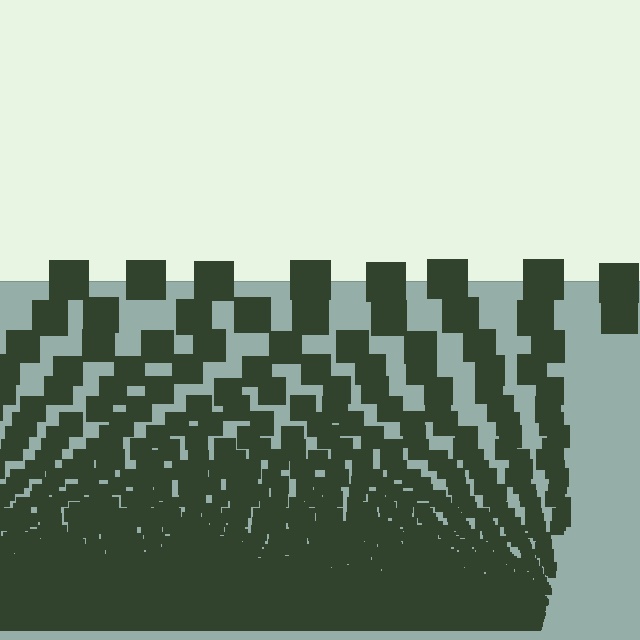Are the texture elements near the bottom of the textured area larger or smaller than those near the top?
Smaller. The gradient is inverted — elements near the bottom are smaller and denser.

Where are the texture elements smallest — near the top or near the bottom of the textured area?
Near the bottom.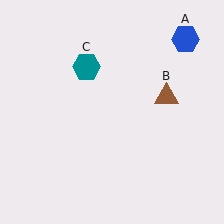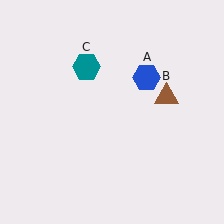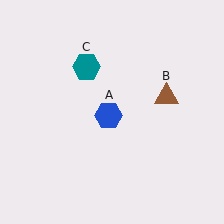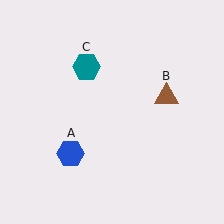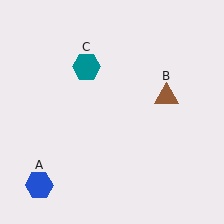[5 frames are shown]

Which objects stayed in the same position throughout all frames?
Brown triangle (object B) and teal hexagon (object C) remained stationary.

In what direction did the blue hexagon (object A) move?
The blue hexagon (object A) moved down and to the left.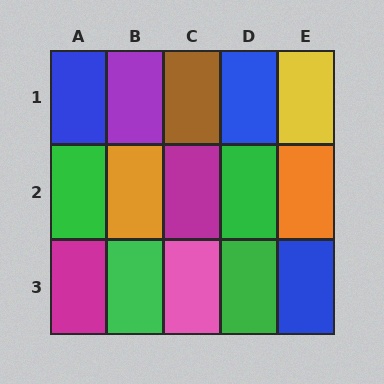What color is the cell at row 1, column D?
Blue.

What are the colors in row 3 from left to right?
Magenta, green, pink, green, blue.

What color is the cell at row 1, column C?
Brown.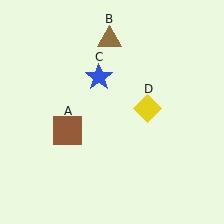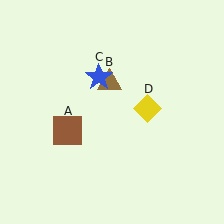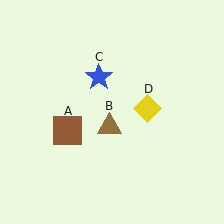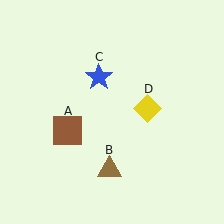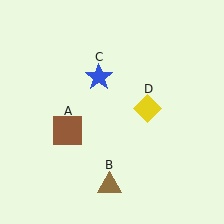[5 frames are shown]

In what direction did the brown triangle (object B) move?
The brown triangle (object B) moved down.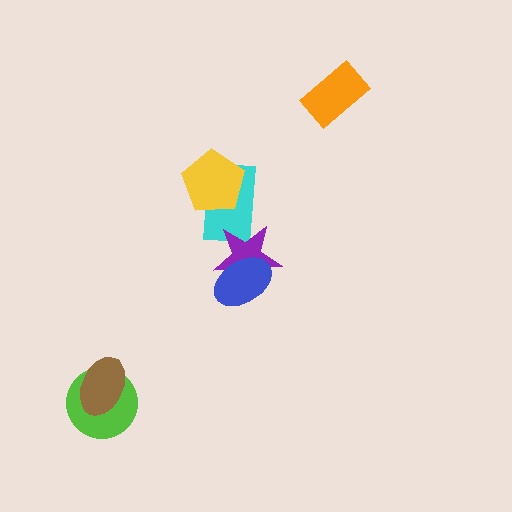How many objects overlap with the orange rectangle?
0 objects overlap with the orange rectangle.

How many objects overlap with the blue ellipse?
1 object overlaps with the blue ellipse.